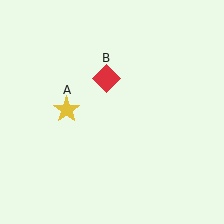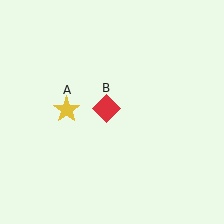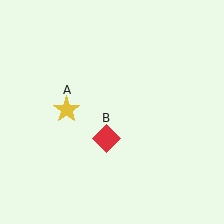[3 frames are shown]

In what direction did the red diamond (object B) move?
The red diamond (object B) moved down.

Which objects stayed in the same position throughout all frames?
Yellow star (object A) remained stationary.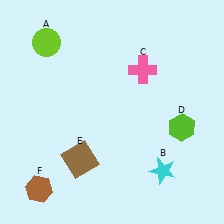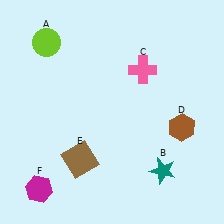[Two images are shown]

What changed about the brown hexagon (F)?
In Image 1, F is brown. In Image 2, it changed to magenta.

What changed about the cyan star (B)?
In Image 1, B is cyan. In Image 2, it changed to teal.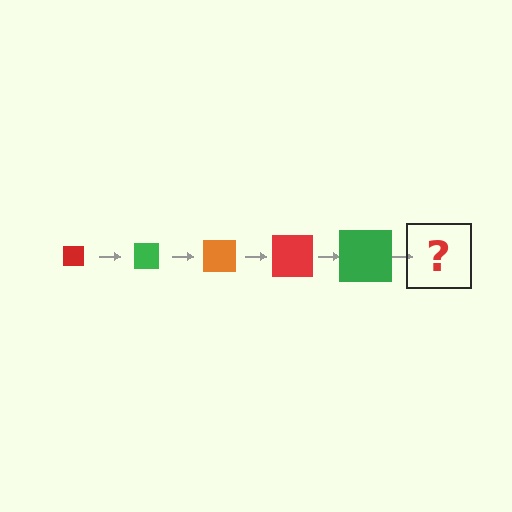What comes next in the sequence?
The next element should be an orange square, larger than the previous one.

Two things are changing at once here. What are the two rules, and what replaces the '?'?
The two rules are that the square grows larger each step and the color cycles through red, green, and orange. The '?' should be an orange square, larger than the previous one.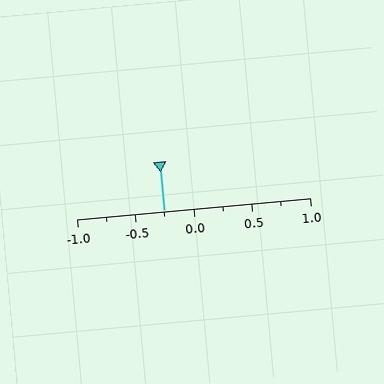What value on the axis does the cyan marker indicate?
The marker indicates approximately -0.25.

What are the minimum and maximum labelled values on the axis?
The axis runs from -1.0 to 1.0.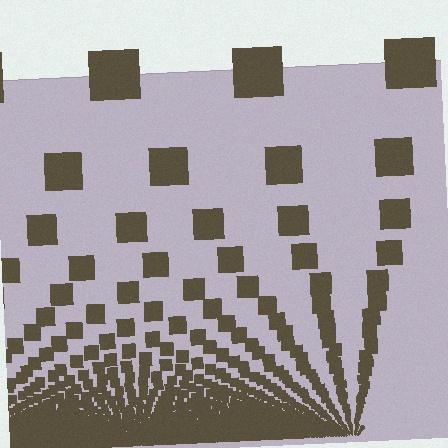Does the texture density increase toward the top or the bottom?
Density increases toward the bottom.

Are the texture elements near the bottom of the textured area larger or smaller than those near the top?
Smaller. The gradient is inverted — elements near the bottom are smaller and denser.